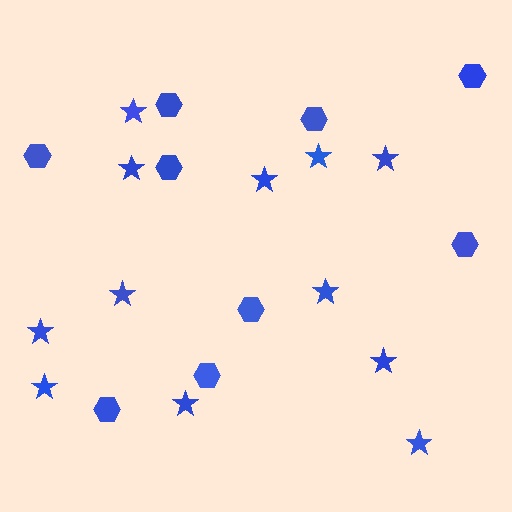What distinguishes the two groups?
There are 2 groups: one group of stars (12) and one group of hexagons (9).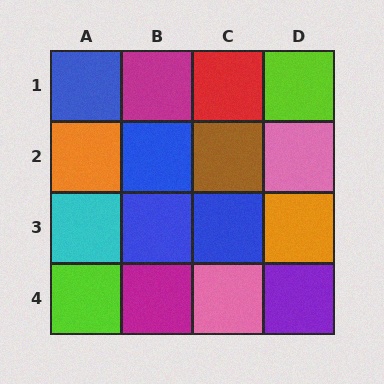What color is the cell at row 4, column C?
Pink.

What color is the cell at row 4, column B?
Magenta.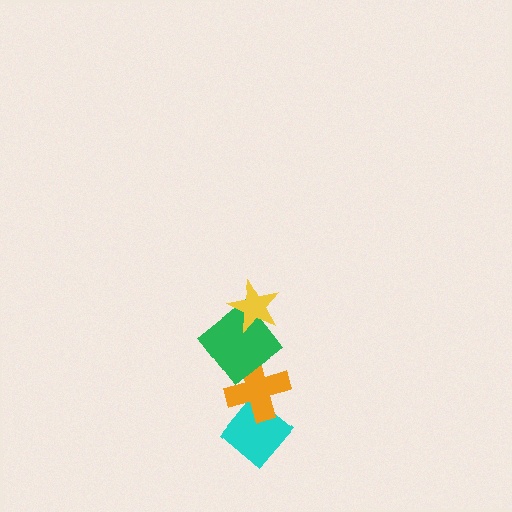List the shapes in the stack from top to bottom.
From top to bottom: the yellow star, the green diamond, the orange cross, the cyan diamond.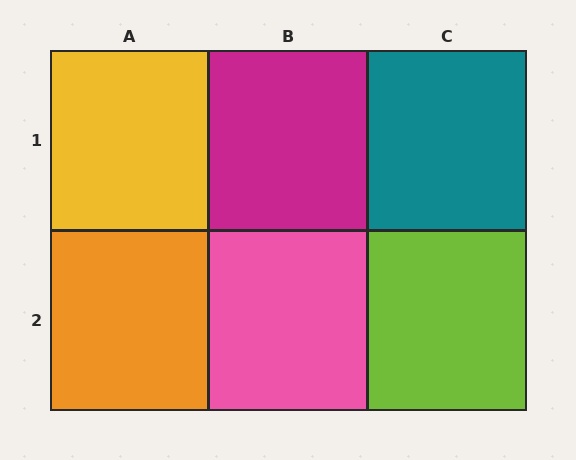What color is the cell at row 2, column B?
Pink.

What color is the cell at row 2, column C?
Lime.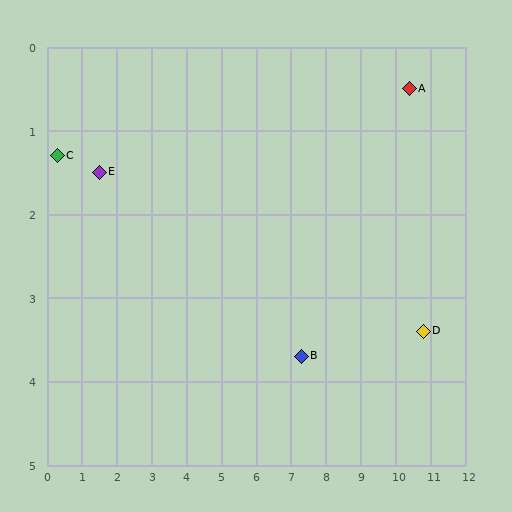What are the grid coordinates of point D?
Point D is at approximately (10.8, 3.4).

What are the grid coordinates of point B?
Point B is at approximately (7.3, 3.7).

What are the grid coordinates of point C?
Point C is at approximately (0.3, 1.3).